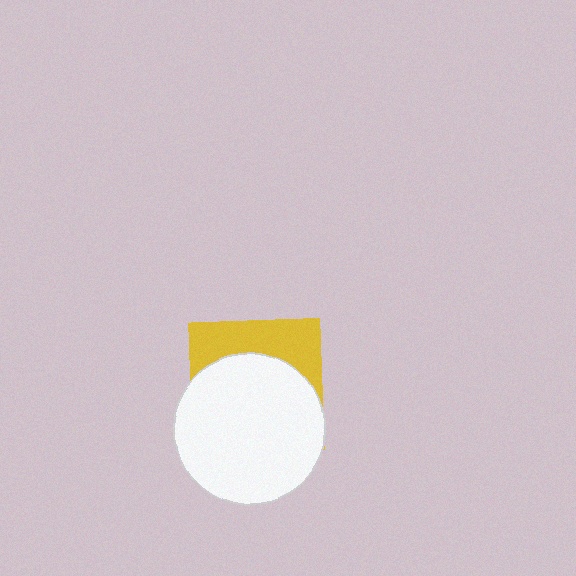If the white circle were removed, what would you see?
You would see the complete yellow square.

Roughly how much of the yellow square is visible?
A small part of it is visible (roughly 33%).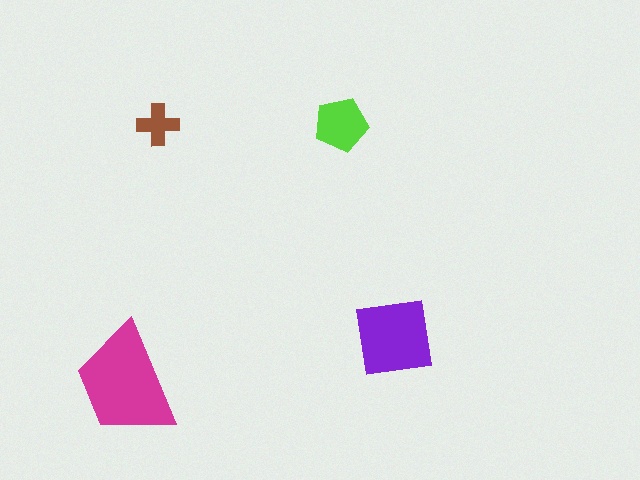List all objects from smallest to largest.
The brown cross, the lime pentagon, the purple square, the magenta trapezoid.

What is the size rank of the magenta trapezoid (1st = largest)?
1st.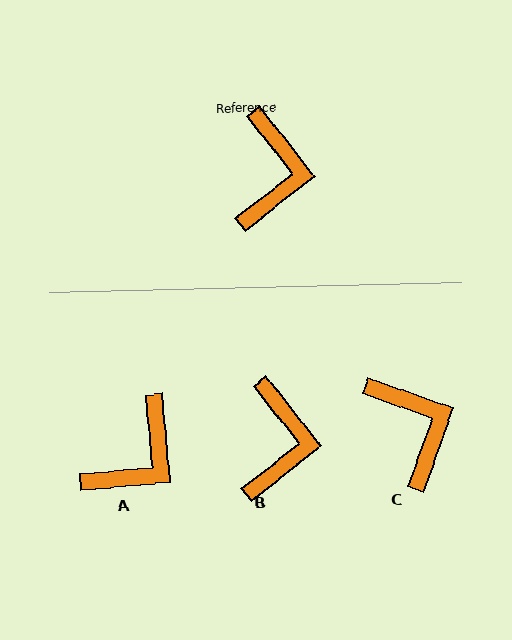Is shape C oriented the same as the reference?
No, it is off by about 32 degrees.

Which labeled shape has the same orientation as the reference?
B.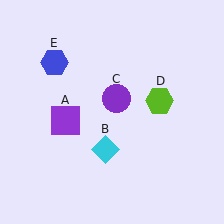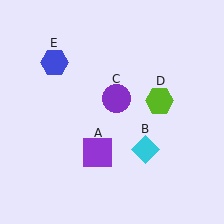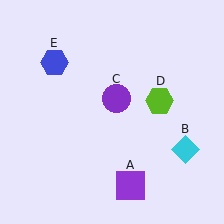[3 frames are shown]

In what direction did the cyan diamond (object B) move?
The cyan diamond (object B) moved right.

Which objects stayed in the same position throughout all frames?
Purple circle (object C) and lime hexagon (object D) and blue hexagon (object E) remained stationary.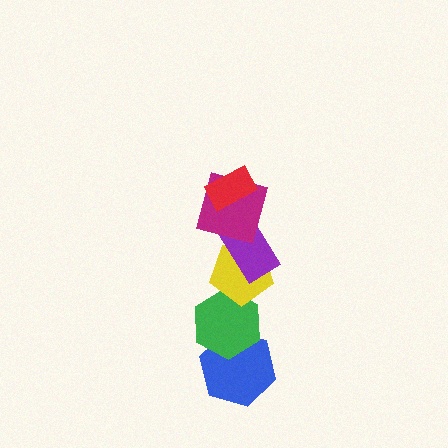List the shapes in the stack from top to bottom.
From top to bottom: the red rectangle, the magenta square, the purple rectangle, the yellow pentagon, the green hexagon, the blue hexagon.